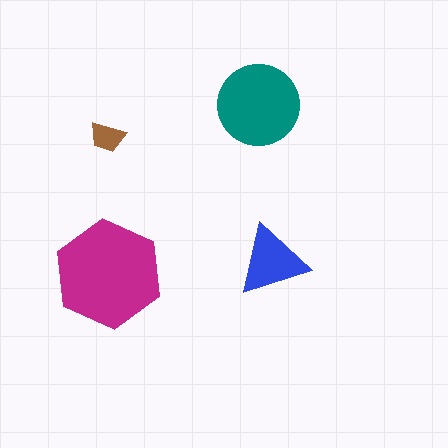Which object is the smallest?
The brown trapezoid.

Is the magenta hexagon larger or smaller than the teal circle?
Larger.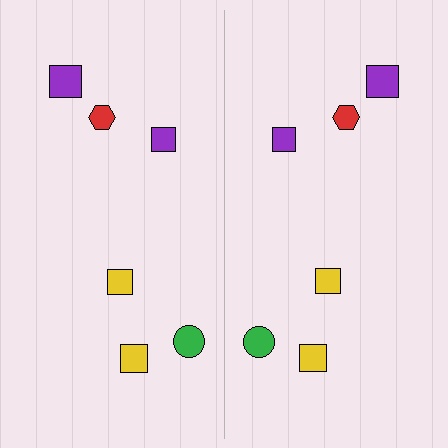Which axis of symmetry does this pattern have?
The pattern has a vertical axis of symmetry running through the center of the image.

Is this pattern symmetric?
Yes, this pattern has bilateral (reflection) symmetry.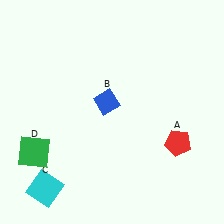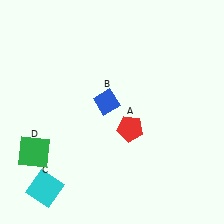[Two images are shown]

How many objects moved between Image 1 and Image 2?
1 object moved between the two images.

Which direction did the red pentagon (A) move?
The red pentagon (A) moved left.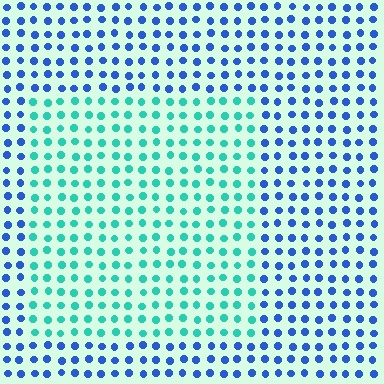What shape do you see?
I see a rectangle.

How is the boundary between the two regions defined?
The boundary is defined purely by a slight shift in hue (about 53 degrees). Spacing, size, and orientation are identical on both sides.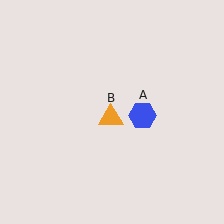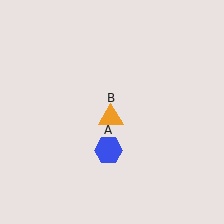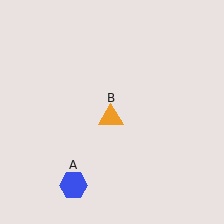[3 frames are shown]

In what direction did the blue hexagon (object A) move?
The blue hexagon (object A) moved down and to the left.